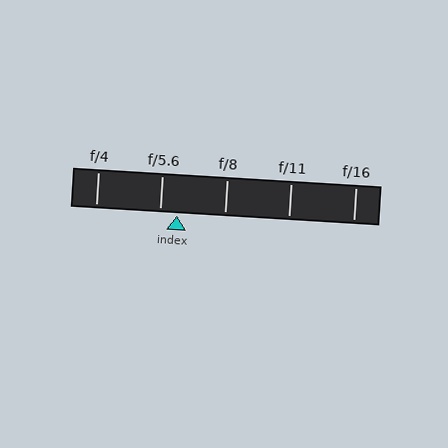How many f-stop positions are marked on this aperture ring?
There are 5 f-stop positions marked.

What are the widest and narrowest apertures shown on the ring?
The widest aperture shown is f/4 and the narrowest is f/16.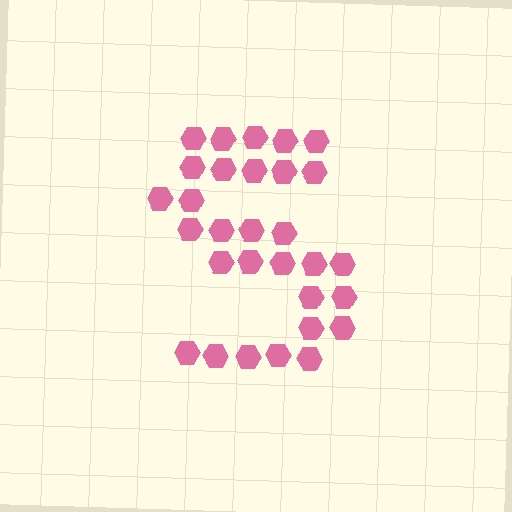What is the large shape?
The large shape is the letter S.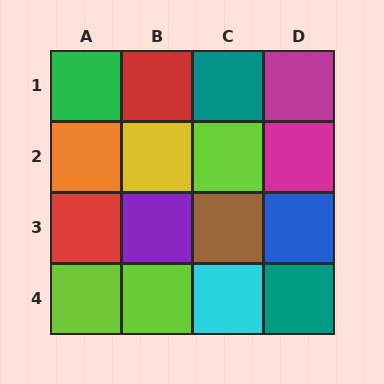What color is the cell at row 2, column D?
Magenta.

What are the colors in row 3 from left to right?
Red, purple, brown, blue.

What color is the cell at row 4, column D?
Teal.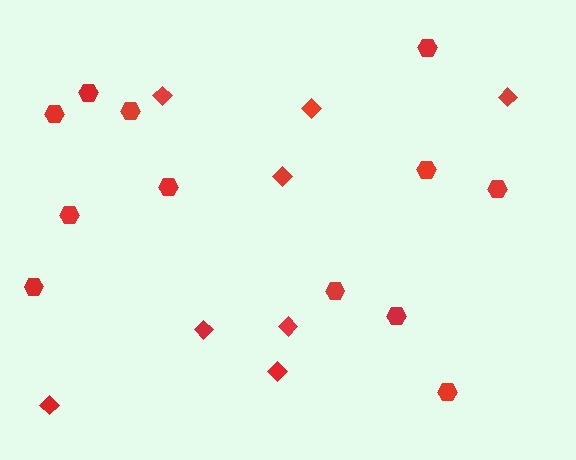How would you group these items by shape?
There are 2 groups: one group of diamonds (8) and one group of hexagons (12).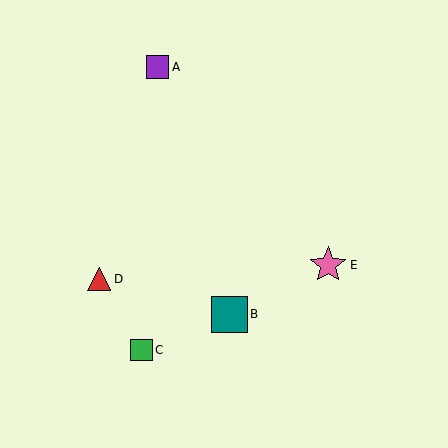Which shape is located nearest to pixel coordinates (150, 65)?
The purple square (labeled A) at (157, 67) is nearest to that location.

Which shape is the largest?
The pink star (labeled E) is the largest.